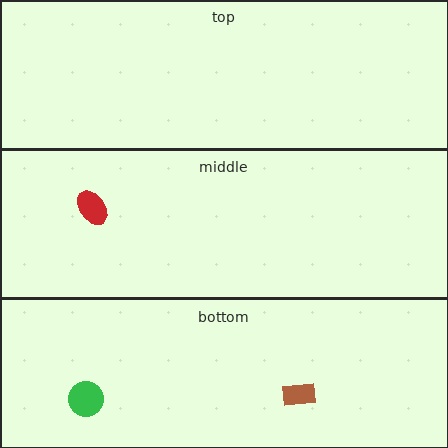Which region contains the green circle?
The bottom region.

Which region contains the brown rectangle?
The bottom region.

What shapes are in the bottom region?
The brown rectangle, the green circle.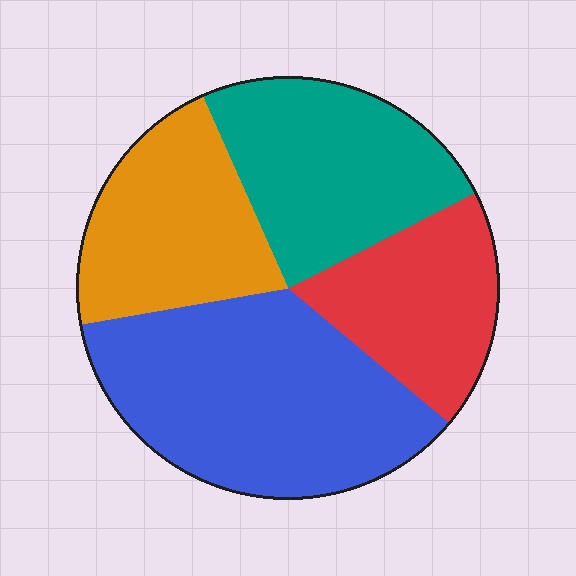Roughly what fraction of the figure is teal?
Teal covers 24% of the figure.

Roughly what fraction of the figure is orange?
Orange covers 21% of the figure.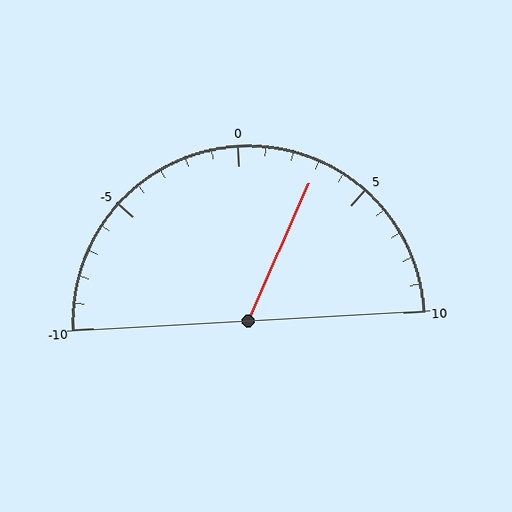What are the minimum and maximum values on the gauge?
The gauge ranges from -10 to 10.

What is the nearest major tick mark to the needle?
The nearest major tick mark is 5.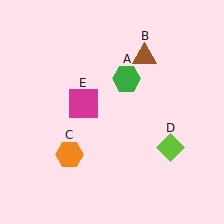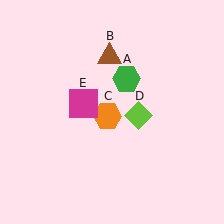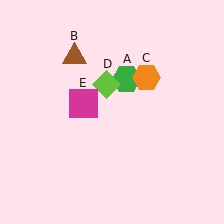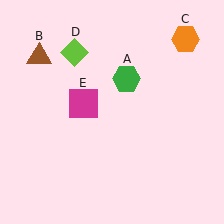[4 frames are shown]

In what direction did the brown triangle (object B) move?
The brown triangle (object B) moved left.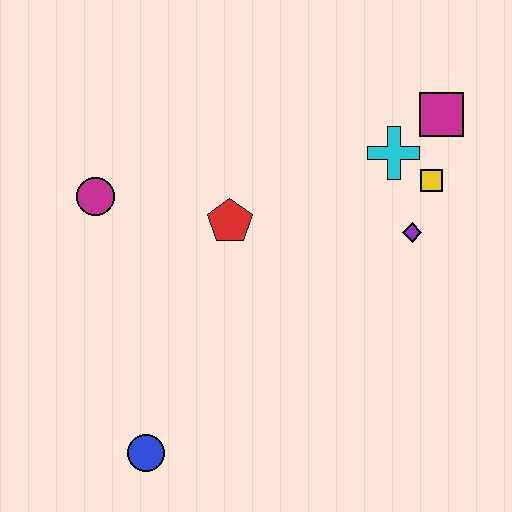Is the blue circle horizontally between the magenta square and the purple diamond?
No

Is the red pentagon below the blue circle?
No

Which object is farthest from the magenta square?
The blue circle is farthest from the magenta square.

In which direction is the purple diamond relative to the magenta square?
The purple diamond is below the magenta square.